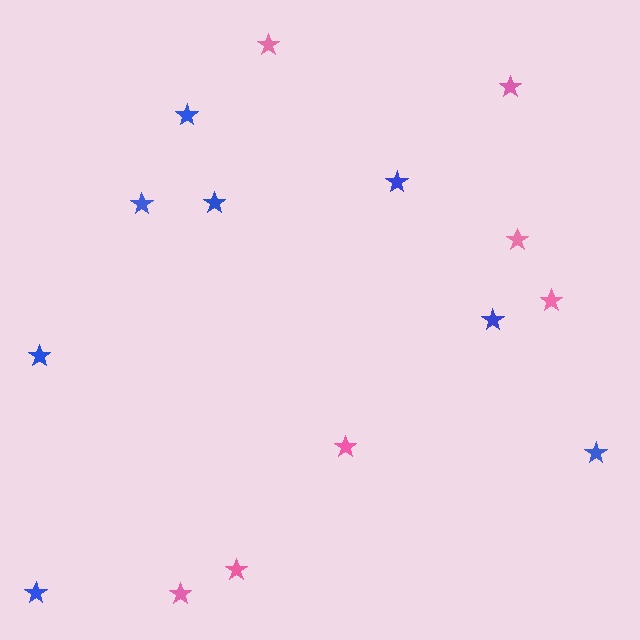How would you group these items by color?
There are 2 groups: one group of blue stars (8) and one group of pink stars (7).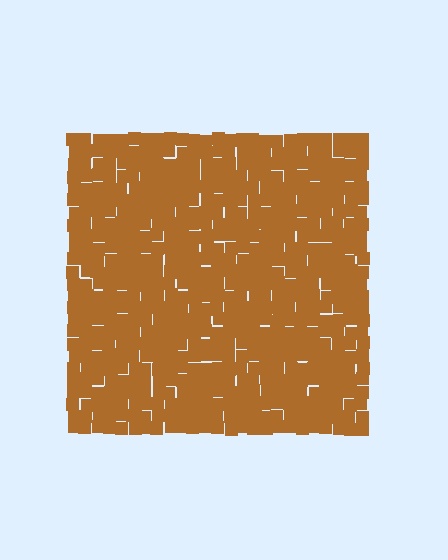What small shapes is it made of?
It is made of small squares.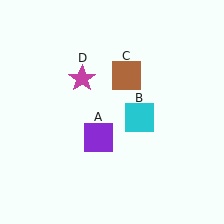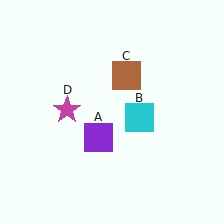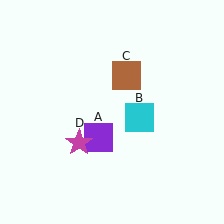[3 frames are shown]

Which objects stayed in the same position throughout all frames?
Purple square (object A) and cyan square (object B) and brown square (object C) remained stationary.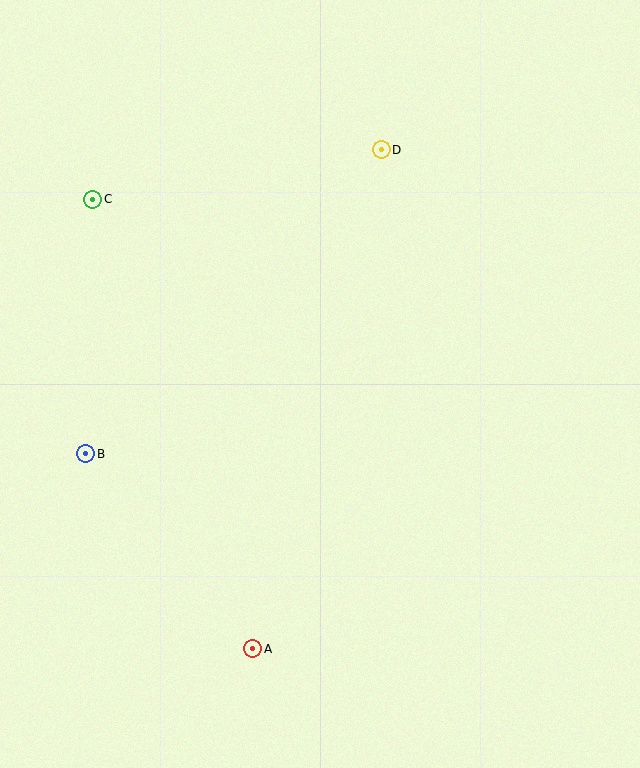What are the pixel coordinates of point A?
Point A is at (253, 649).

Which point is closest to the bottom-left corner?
Point A is closest to the bottom-left corner.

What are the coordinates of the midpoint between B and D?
The midpoint between B and D is at (234, 302).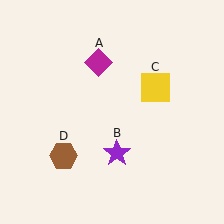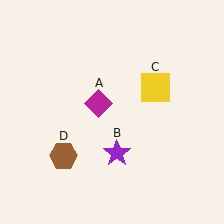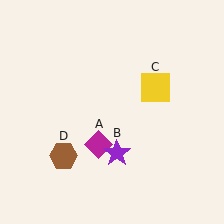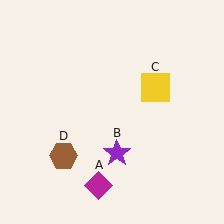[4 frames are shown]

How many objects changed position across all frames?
1 object changed position: magenta diamond (object A).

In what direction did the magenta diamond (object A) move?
The magenta diamond (object A) moved down.